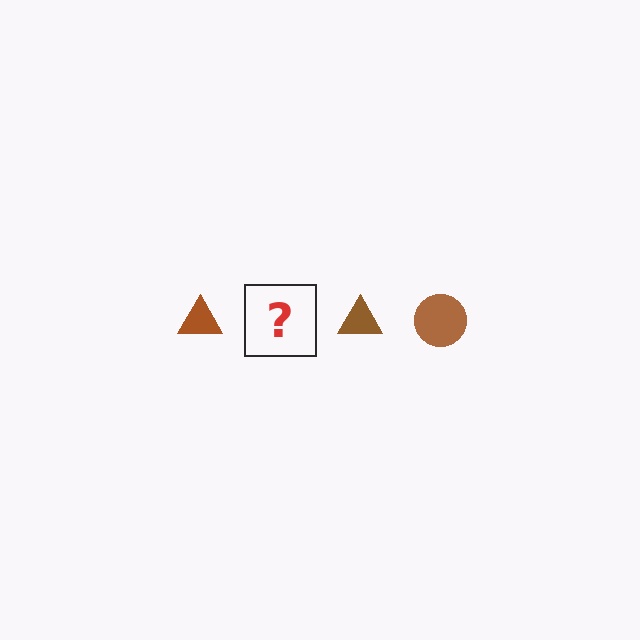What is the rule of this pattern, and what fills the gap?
The rule is that the pattern cycles through triangle, circle shapes in brown. The gap should be filled with a brown circle.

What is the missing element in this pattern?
The missing element is a brown circle.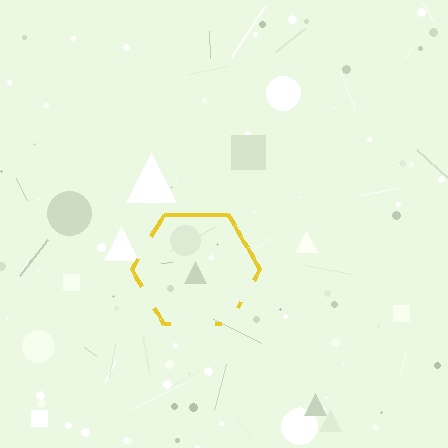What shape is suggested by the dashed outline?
The dashed outline suggests a hexagon.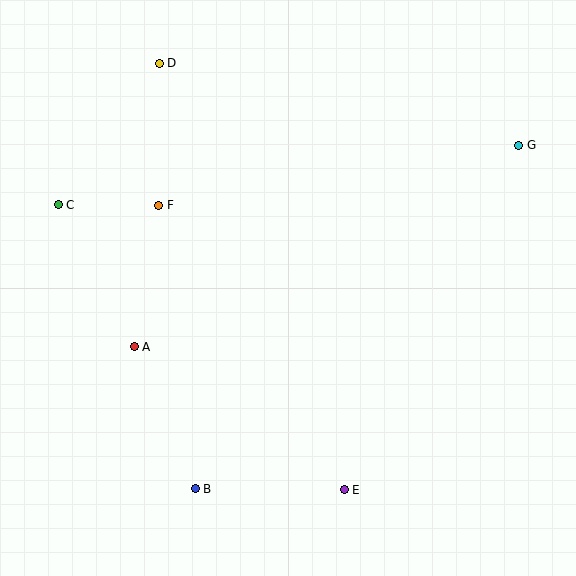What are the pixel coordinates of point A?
Point A is at (134, 347).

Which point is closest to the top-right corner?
Point G is closest to the top-right corner.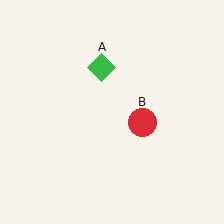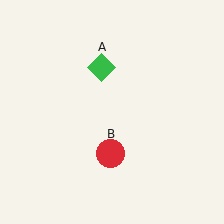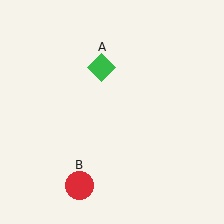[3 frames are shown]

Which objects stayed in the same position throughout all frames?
Green diamond (object A) remained stationary.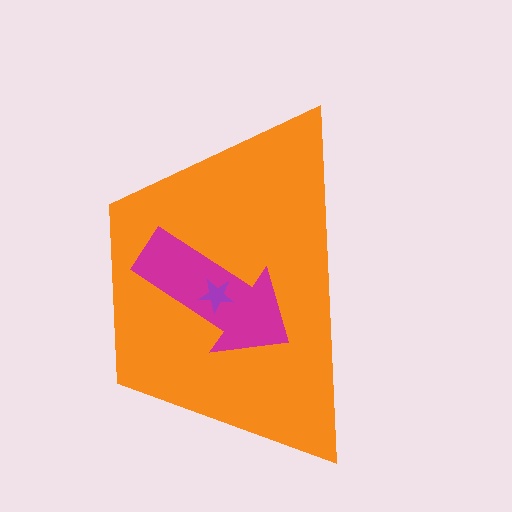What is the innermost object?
The purple star.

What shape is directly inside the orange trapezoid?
The magenta arrow.